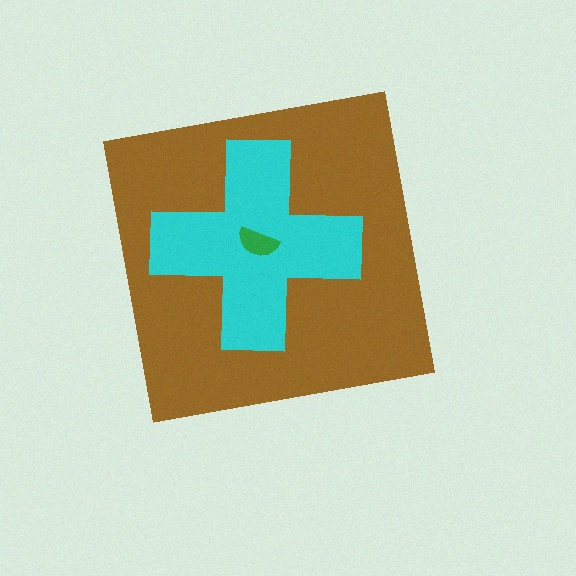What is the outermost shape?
The brown square.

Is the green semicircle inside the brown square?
Yes.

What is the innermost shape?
The green semicircle.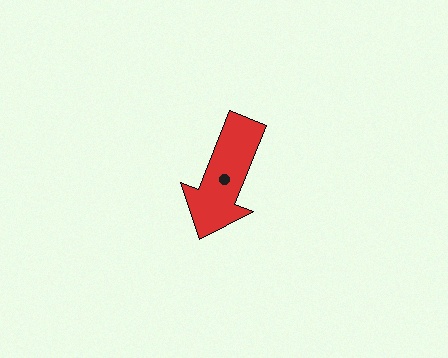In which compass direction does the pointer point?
South.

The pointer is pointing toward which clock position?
Roughly 7 o'clock.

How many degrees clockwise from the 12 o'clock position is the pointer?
Approximately 202 degrees.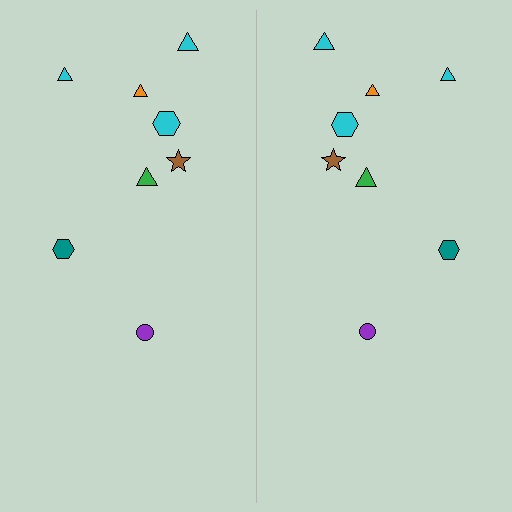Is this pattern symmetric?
Yes, this pattern has bilateral (reflection) symmetry.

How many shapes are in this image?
There are 16 shapes in this image.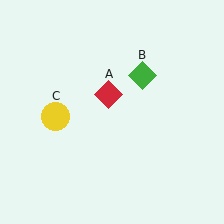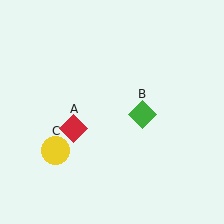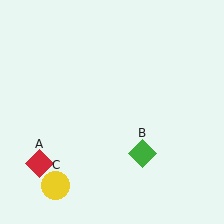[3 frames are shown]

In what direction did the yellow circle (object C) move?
The yellow circle (object C) moved down.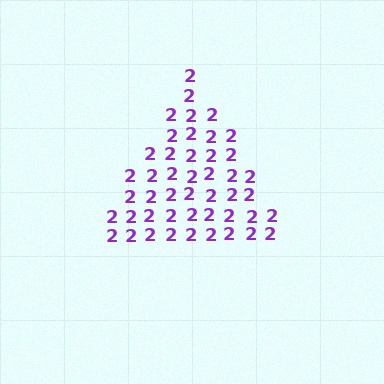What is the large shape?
The large shape is a triangle.